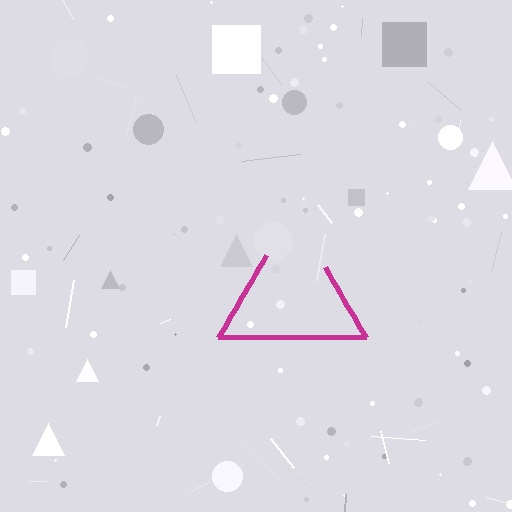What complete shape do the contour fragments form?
The contour fragments form a triangle.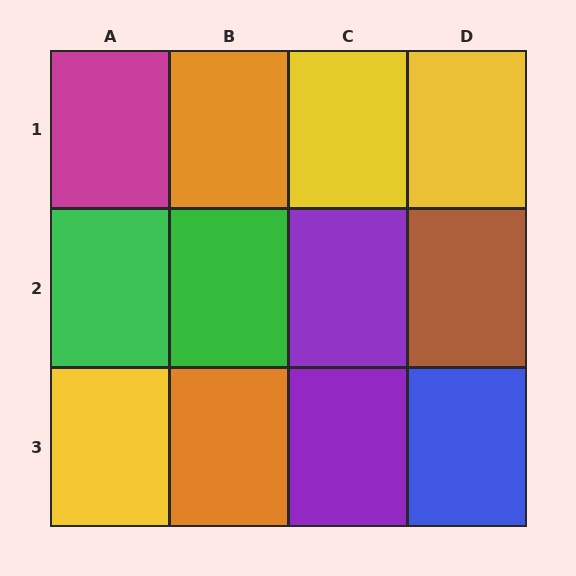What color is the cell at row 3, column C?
Purple.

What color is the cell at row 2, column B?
Green.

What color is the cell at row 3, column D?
Blue.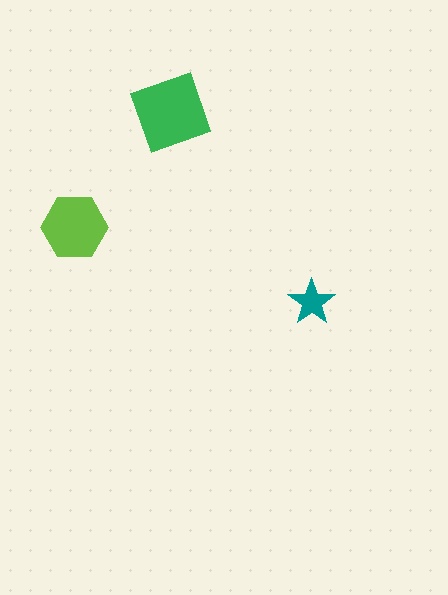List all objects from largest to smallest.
The green square, the lime hexagon, the teal star.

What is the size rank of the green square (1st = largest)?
1st.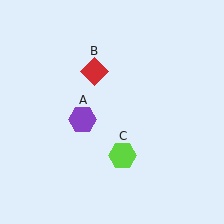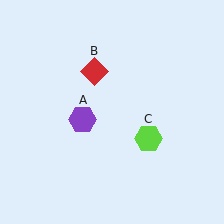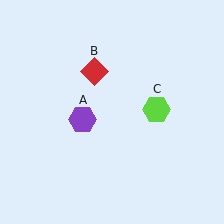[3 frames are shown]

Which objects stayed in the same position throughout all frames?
Purple hexagon (object A) and red diamond (object B) remained stationary.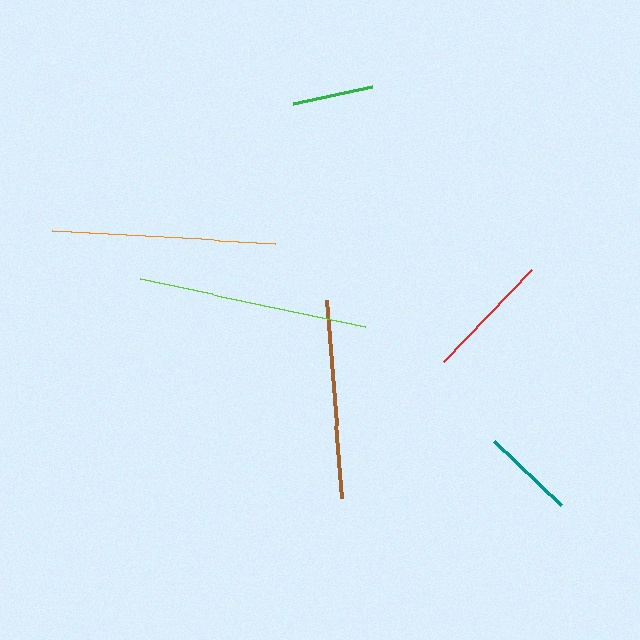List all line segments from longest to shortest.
From longest to shortest: lime, orange, brown, red, teal, green.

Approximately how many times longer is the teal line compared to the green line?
The teal line is approximately 1.2 times the length of the green line.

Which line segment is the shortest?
The green line is the shortest at approximately 80 pixels.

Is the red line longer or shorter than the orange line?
The orange line is longer than the red line.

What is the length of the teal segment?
The teal segment is approximately 93 pixels long.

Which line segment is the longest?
The lime line is the longest at approximately 230 pixels.